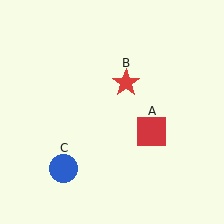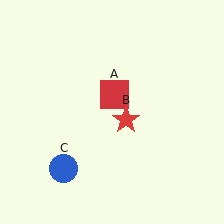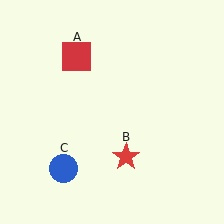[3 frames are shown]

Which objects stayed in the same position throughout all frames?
Blue circle (object C) remained stationary.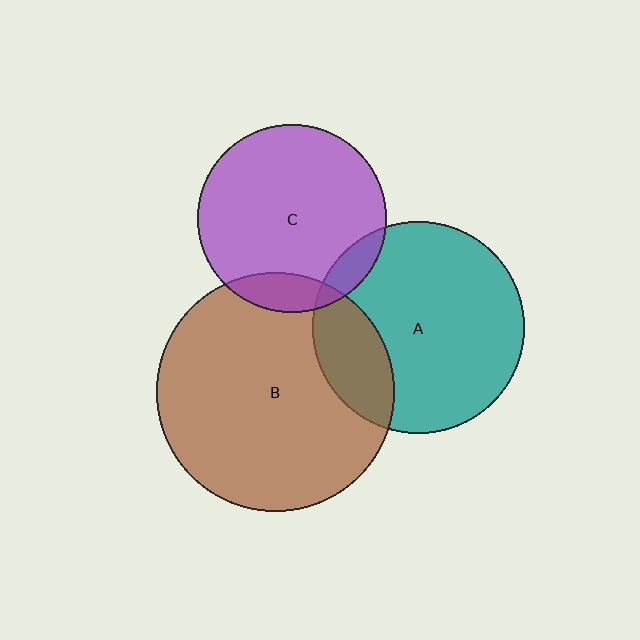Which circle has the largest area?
Circle B (brown).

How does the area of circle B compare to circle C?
Approximately 1.6 times.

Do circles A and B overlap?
Yes.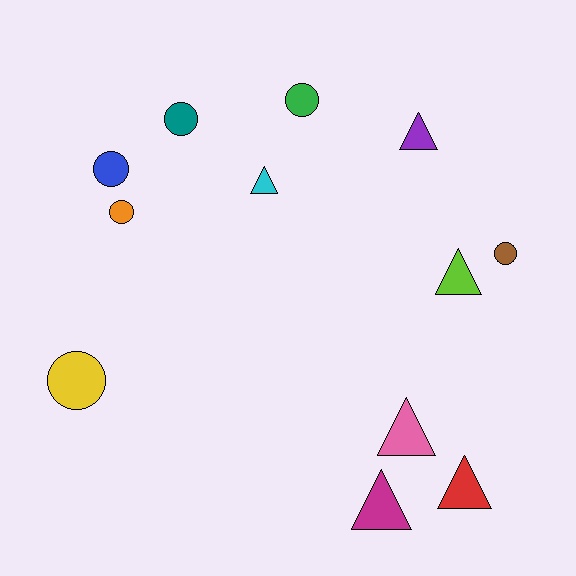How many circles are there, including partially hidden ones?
There are 6 circles.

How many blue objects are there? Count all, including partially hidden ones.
There is 1 blue object.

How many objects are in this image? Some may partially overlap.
There are 12 objects.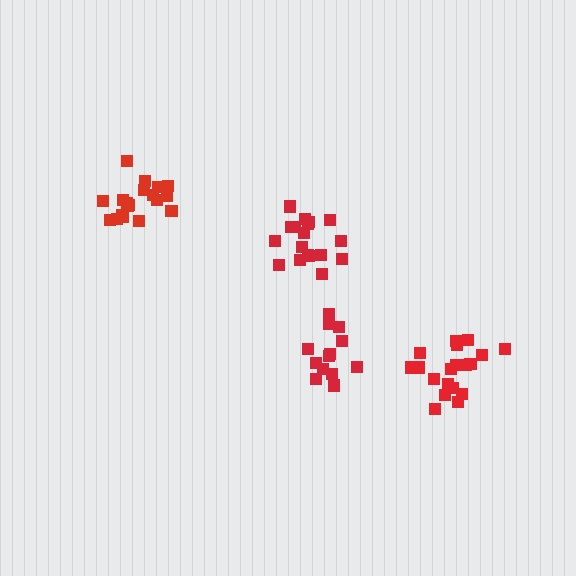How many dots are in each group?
Group 1: 18 dots, Group 2: 19 dots, Group 3: 13 dots, Group 4: 19 dots (69 total).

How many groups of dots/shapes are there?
There are 4 groups.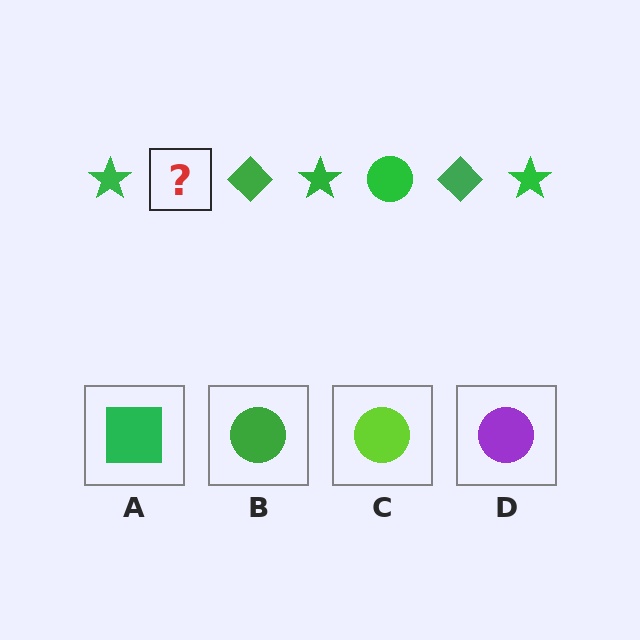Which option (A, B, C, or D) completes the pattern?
B.